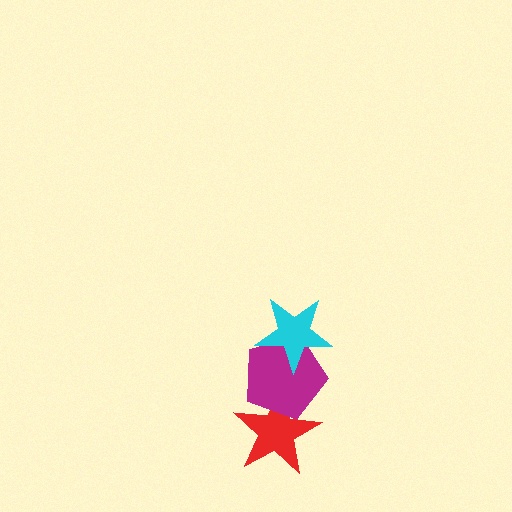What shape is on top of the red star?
The magenta pentagon is on top of the red star.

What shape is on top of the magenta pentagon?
The cyan star is on top of the magenta pentagon.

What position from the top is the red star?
The red star is 3rd from the top.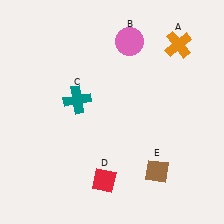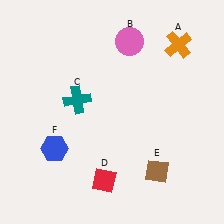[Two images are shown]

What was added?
A blue hexagon (F) was added in Image 2.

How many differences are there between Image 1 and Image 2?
There is 1 difference between the two images.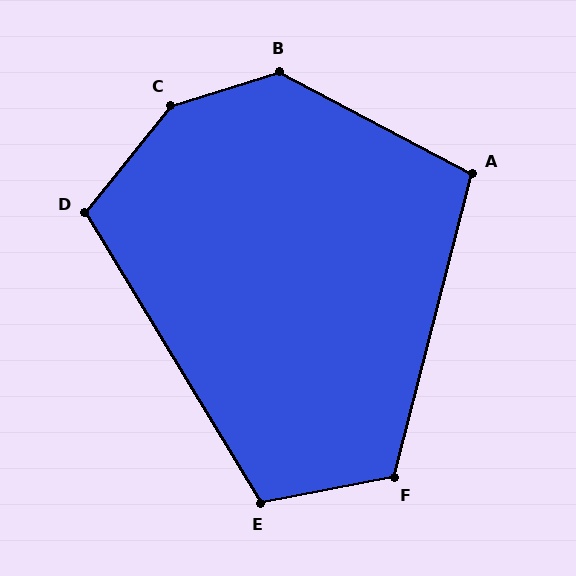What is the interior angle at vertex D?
Approximately 110 degrees (obtuse).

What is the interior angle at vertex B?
Approximately 134 degrees (obtuse).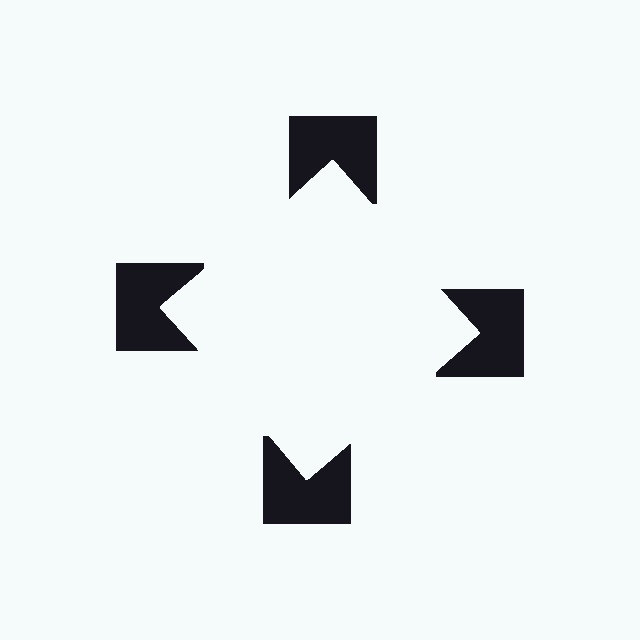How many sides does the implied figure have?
4 sides.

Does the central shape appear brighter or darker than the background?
It typically appears slightly brighter than the background, even though no actual brightness change is drawn.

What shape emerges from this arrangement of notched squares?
An illusory square — its edges are inferred from the aligned wedge cuts in the notched squares, not physically drawn.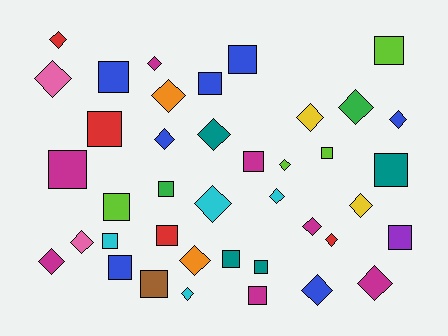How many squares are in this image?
There are 19 squares.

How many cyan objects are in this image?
There are 4 cyan objects.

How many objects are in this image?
There are 40 objects.